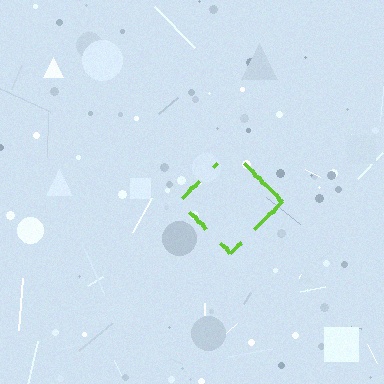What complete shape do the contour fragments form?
The contour fragments form a diamond.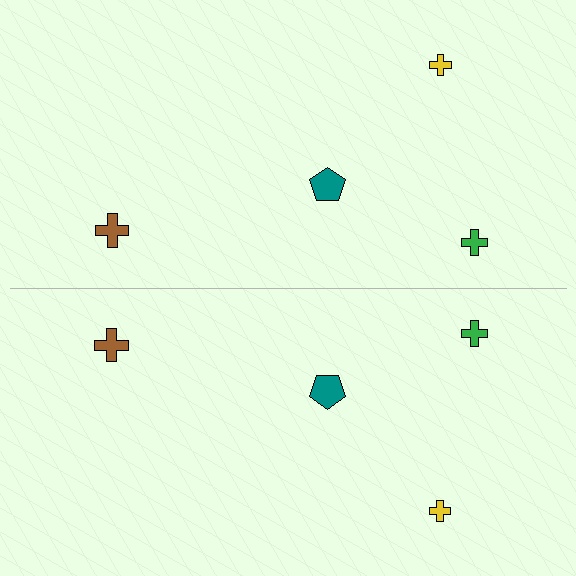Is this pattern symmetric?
Yes, this pattern has bilateral (reflection) symmetry.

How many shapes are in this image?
There are 8 shapes in this image.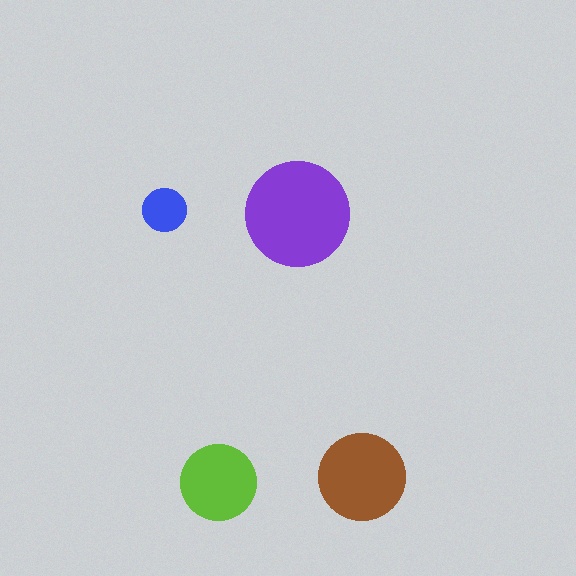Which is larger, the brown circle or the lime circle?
The brown one.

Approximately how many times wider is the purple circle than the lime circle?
About 1.5 times wider.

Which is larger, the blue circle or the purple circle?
The purple one.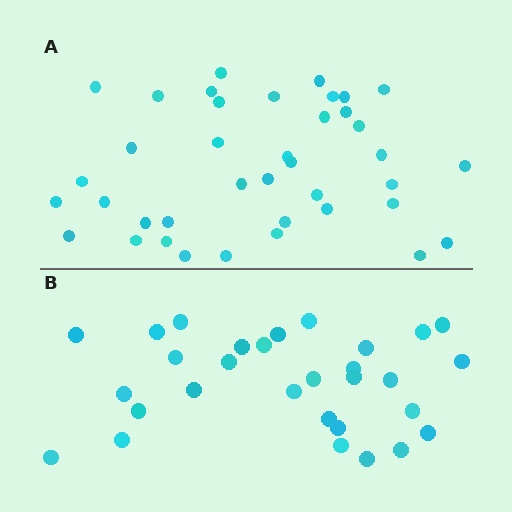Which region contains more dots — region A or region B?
Region A (the top region) has more dots.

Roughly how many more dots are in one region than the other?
Region A has roughly 8 or so more dots than region B.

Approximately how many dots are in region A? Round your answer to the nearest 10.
About 40 dots. (The exact count is 39, which rounds to 40.)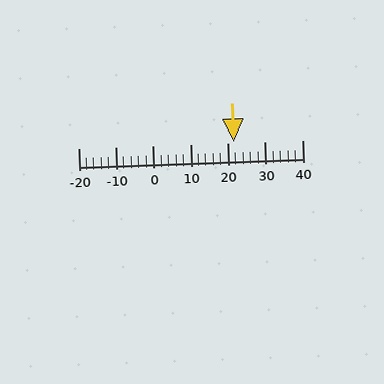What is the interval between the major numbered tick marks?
The major tick marks are spaced 10 units apart.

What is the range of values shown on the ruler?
The ruler shows values from -20 to 40.